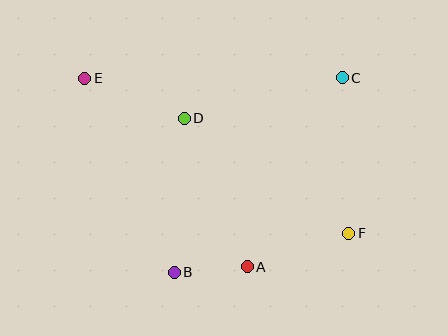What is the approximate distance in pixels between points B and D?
The distance between B and D is approximately 154 pixels.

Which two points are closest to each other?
Points A and B are closest to each other.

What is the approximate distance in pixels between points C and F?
The distance between C and F is approximately 156 pixels.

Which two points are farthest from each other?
Points E and F are farthest from each other.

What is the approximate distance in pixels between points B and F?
The distance between B and F is approximately 179 pixels.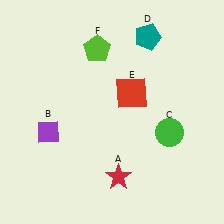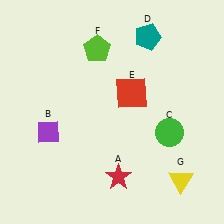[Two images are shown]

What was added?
A yellow triangle (G) was added in Image 2.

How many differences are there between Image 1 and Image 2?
There is 1 difference between the two images.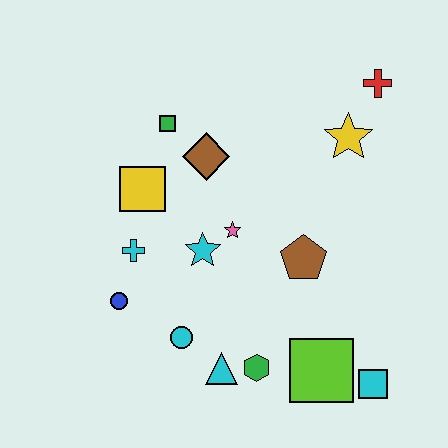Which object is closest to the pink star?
The cyan star is closest to the pink star.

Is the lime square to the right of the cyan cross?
Yes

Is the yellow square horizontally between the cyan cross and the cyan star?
Yes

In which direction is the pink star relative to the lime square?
The pink star is above the lime square.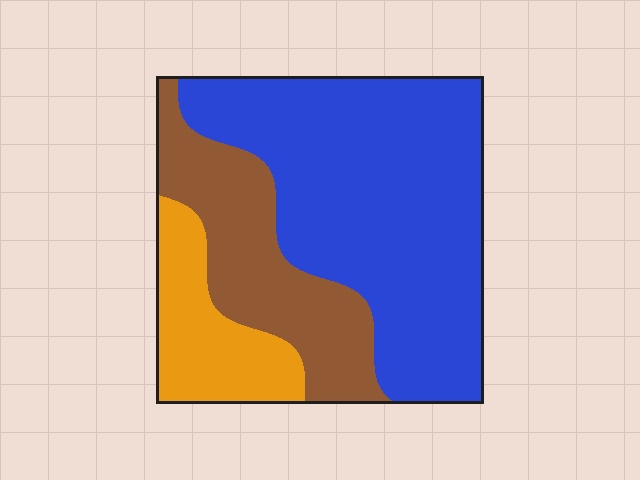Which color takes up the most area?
Blue, at roughly 60%.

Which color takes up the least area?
Orange, at roughly 15%.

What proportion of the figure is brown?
Brown takes up between a sixth and a third of the figure.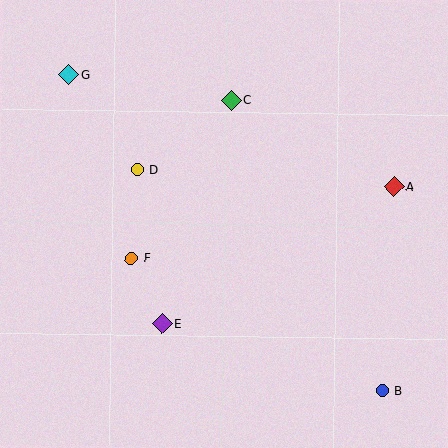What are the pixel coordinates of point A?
Point A is at (394, 187).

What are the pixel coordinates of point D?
Point D is at (137, 170).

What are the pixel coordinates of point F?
Point F is at (131, 258).